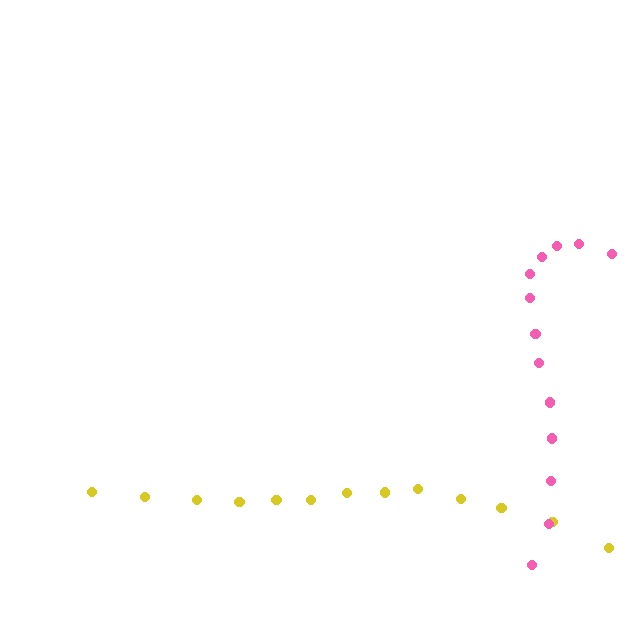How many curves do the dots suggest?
There are 2 distinct paths.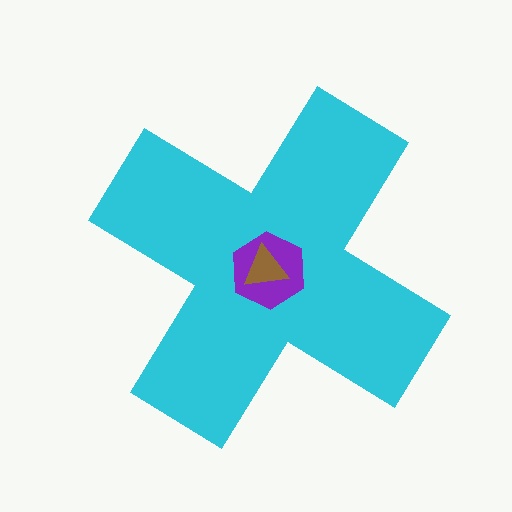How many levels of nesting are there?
3.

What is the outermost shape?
The cyan cross.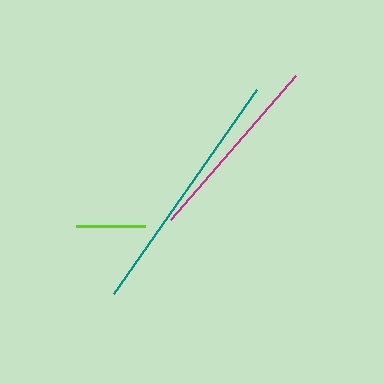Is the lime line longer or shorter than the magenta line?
The magenta line is longer than the lime line.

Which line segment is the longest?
The teal line is the longest at approximately 248 pixels.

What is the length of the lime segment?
The lime segment is approximately 69 pixels long.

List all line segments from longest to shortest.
From longest to shortest: teal, magenta, lime.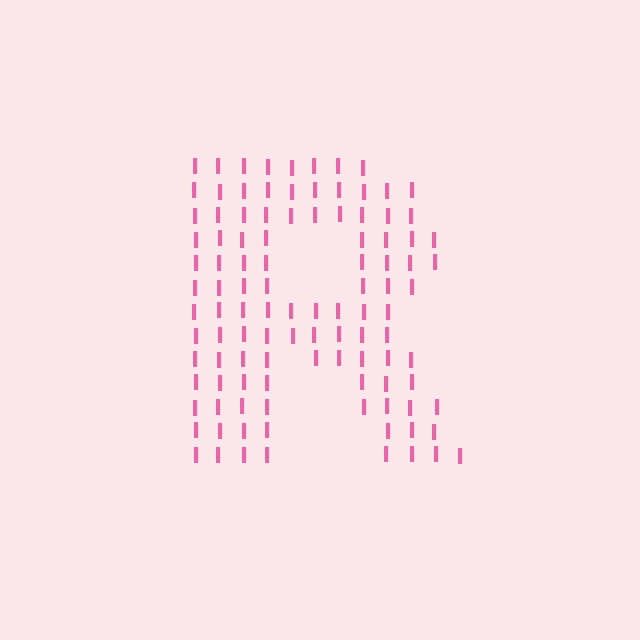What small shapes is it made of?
It is made of small letter I's.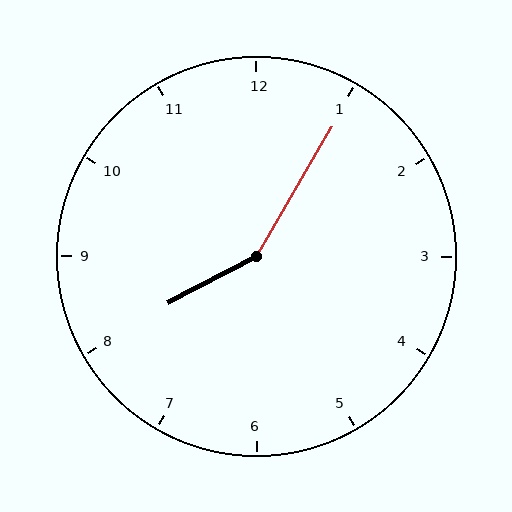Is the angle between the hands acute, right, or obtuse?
It is obtuse.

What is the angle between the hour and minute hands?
Approximately 148 degrees.